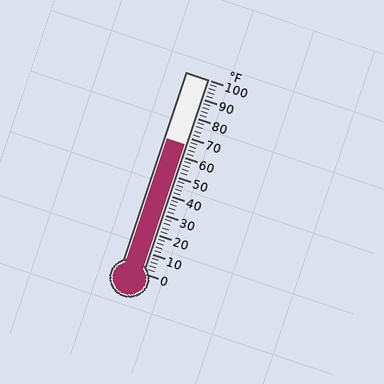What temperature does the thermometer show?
The thermometer shows approximately 66°F.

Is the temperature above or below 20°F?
The temperature is above 20°F.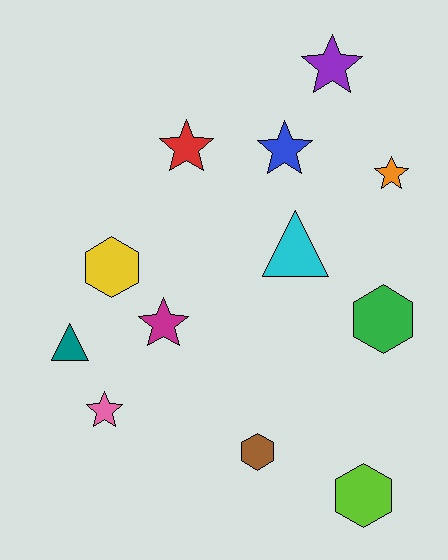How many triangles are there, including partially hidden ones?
There are 2 triangles.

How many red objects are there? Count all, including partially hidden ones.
There is 1 red object.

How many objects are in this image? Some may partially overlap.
There are 12 objects.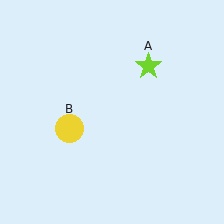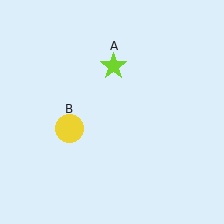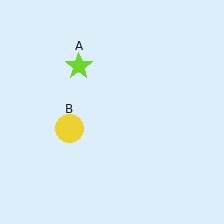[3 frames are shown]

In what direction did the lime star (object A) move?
The lime star (object A) moved left.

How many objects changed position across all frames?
1 object changed position: lime star (object A).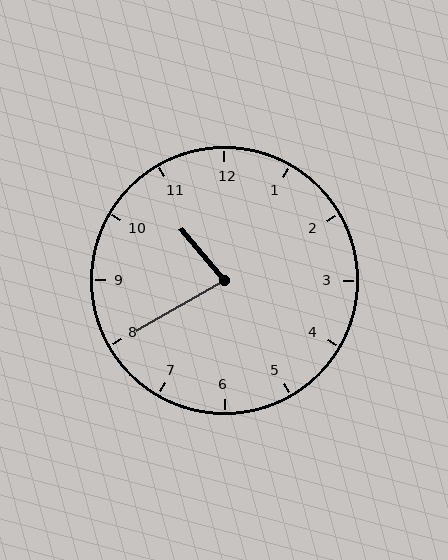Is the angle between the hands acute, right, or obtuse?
It is acute.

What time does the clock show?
10:40.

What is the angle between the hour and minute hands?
Approximately 80 degrees.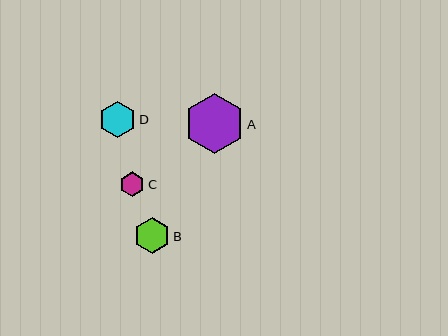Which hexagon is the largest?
Hexagon A is the largest with a size of approximately 59 pixels.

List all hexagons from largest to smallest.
From largest to smallest: A, D, B, C.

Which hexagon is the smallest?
Hexagon C is the smallest with a size of approximately 25 pixels.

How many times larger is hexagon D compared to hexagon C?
Hexagon D is approximately 1.5 times the size of hexagon C.